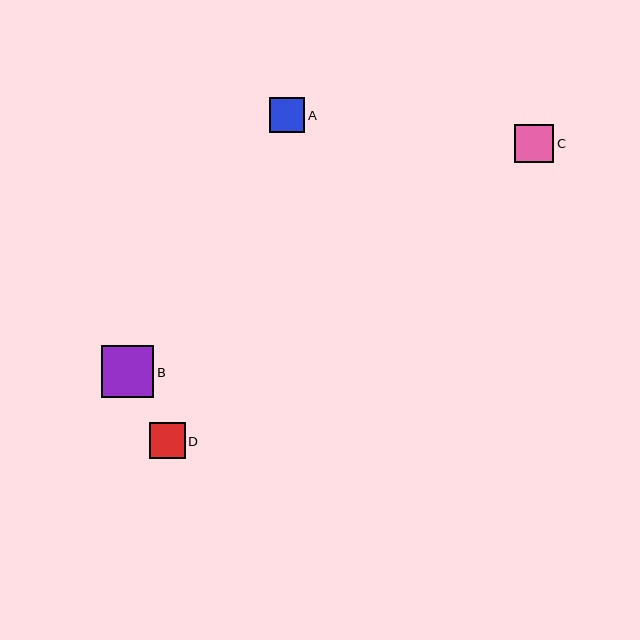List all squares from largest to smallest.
From largest to smallest: B, C, D, A.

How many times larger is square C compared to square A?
Square C is approximately 1.1 times the size of square A.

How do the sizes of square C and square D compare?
Square C and square D are approximately the same size.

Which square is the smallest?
Square A is the smallest with a size of approximately 35 pixels.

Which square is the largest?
Square B is the largest with a size of approximately 52 pixels.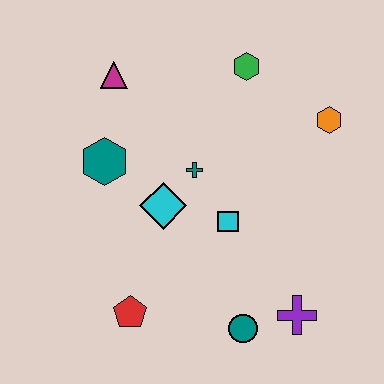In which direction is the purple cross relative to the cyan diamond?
The purple cross is to the right of the cyan diamond.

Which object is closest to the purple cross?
The teal circle is closest to the purple cross.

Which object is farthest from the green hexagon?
The red pentagon is farthest from the green hexagon.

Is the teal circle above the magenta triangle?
No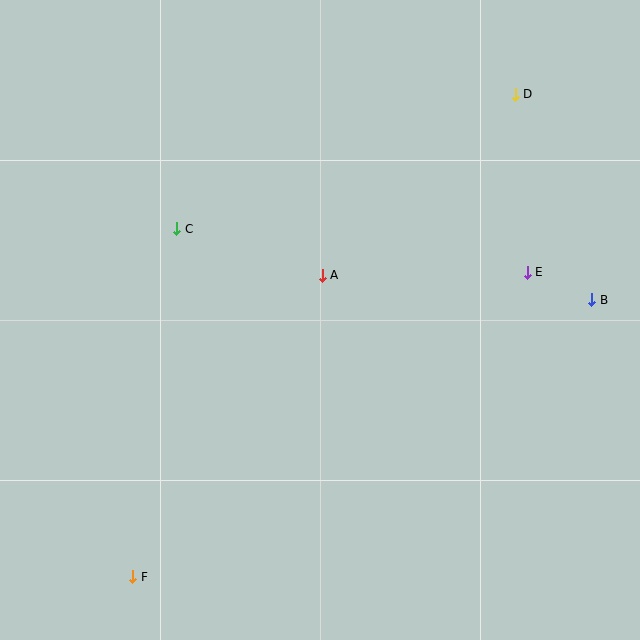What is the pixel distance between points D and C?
The distance between D and C is 365 pixels.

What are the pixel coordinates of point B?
Point B is at (592, 300).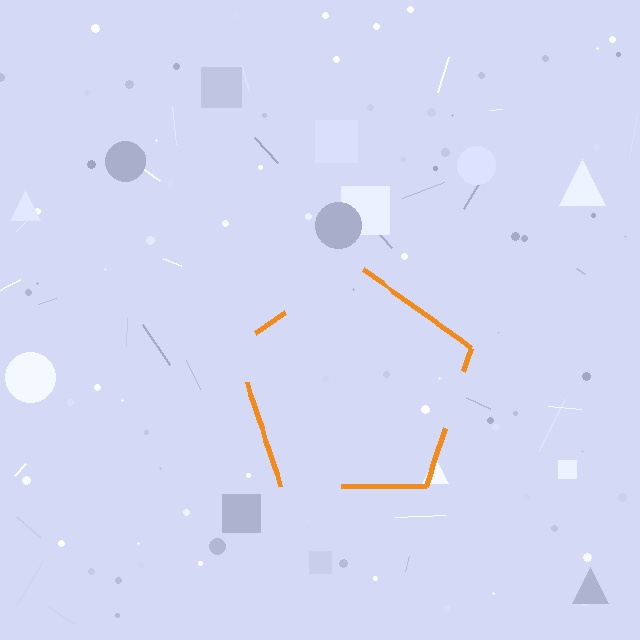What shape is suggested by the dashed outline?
The dashed outline suggests a pentagon.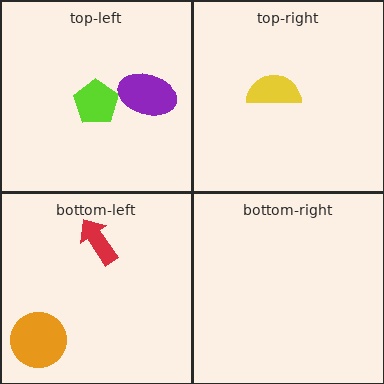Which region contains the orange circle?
The bottom-left region.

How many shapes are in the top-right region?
1.